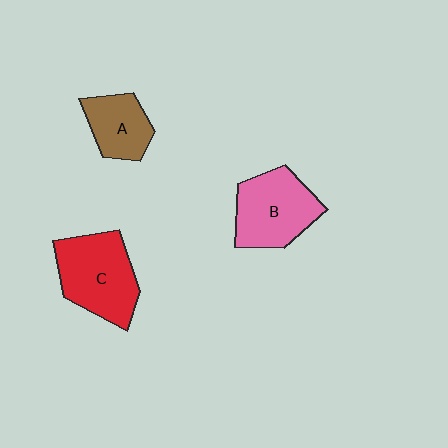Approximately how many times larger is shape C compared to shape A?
Approximately 1.6 times.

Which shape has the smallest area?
Shape A (brown).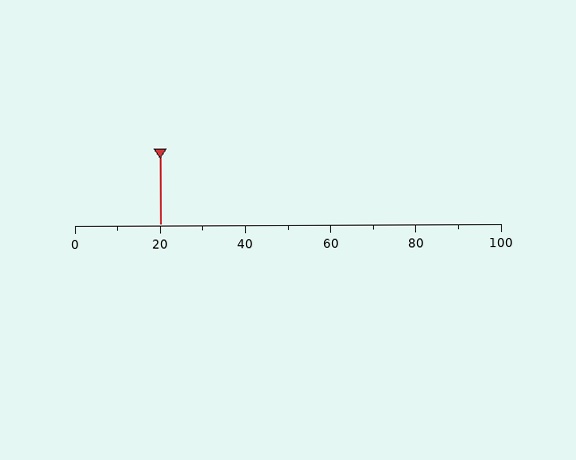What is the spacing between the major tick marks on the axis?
The major ticks are spaced 20 apart.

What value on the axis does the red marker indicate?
The marker indicates approximately 20.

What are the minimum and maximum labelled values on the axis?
The axis runs from 0 to 100.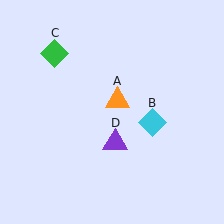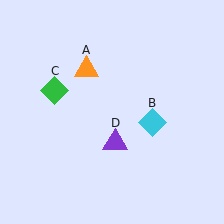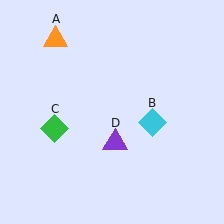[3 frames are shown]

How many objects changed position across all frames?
2 objects changed position: orange triangle (object A), green diamond (object C).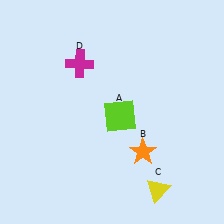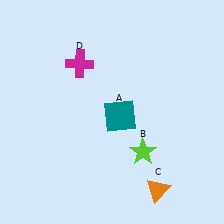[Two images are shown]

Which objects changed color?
A changed from lime to teal. B changed from orange to lime. C changed from yellow to orange.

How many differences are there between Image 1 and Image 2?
There are 3 differences between the two images.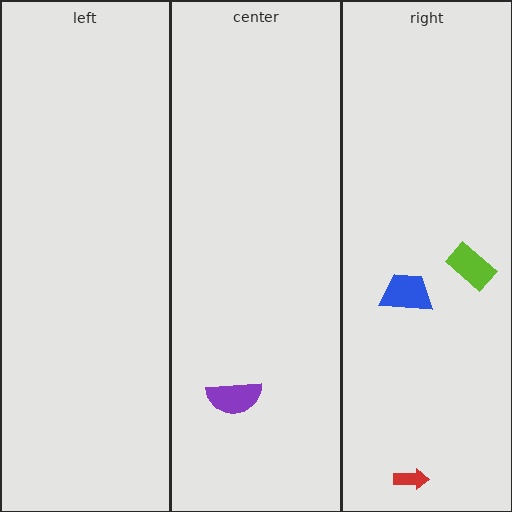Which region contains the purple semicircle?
The center region.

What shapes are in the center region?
The purple semicircle.